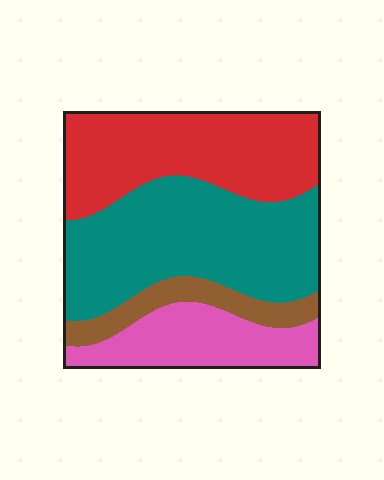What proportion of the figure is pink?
Pink takes up about one sixth (1/6) of the figure.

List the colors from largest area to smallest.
From largest to smallest: teal, red, pink, brown.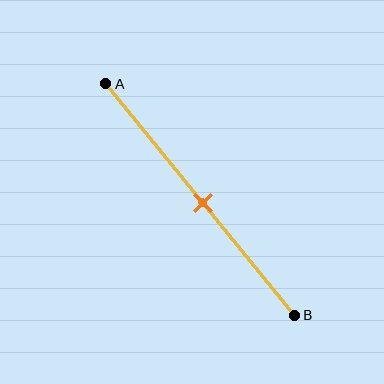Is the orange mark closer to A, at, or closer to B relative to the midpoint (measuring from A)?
The orange mark is approximately at the midpoint of segment AB.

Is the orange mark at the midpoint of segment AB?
Yes, the mark is approximately at the midpoint.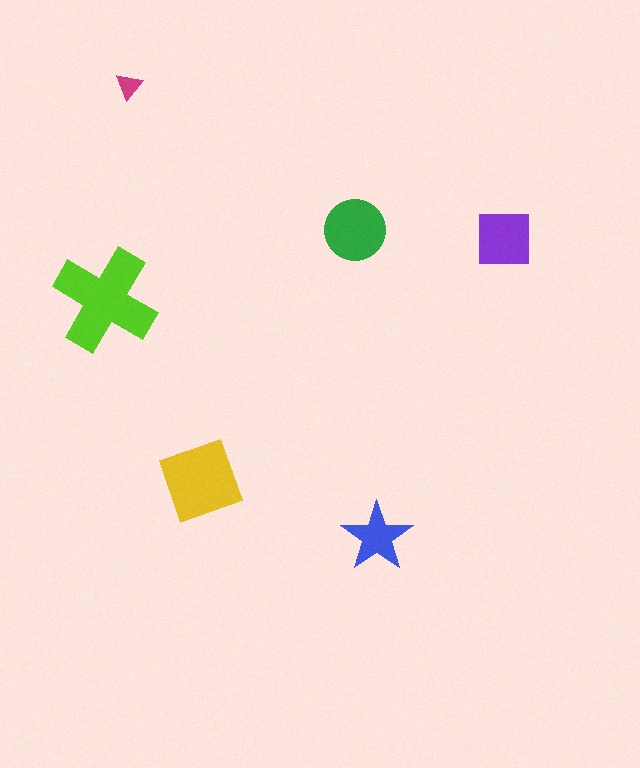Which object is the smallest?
The magenta triangle.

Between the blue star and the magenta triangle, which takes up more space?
The blue star.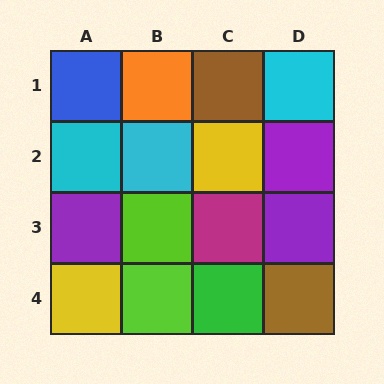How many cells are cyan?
3 cells are cyan.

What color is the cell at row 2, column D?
Purple.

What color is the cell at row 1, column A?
Blue.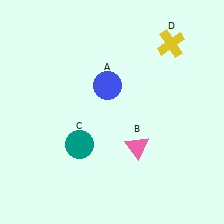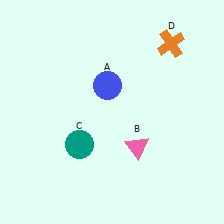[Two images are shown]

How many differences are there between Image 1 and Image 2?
There is 1 difference between the two images.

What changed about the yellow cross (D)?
In Image 1, D is yellow. In Image 2, it changed to orange.